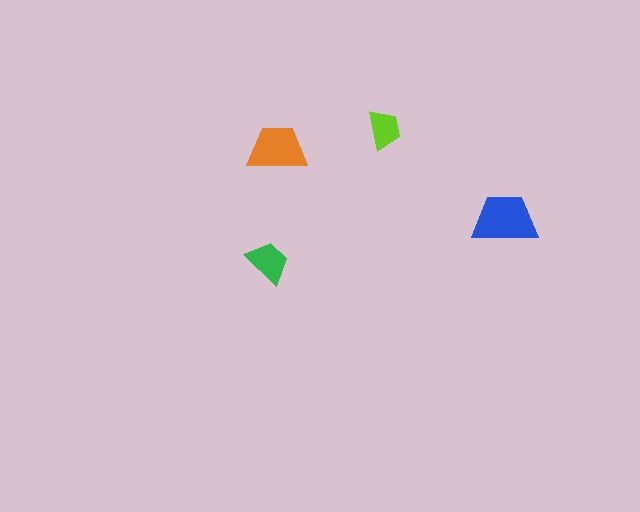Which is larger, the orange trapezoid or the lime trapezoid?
The orange one.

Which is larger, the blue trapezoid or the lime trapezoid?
The blue one.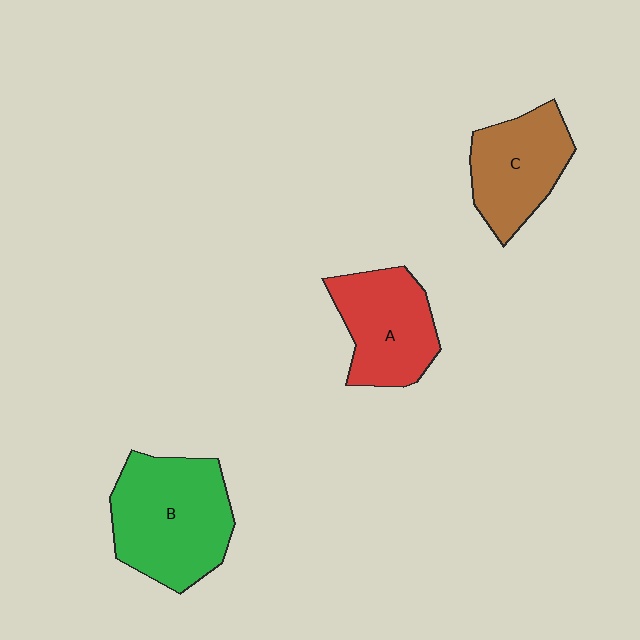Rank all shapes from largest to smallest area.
From largest to smallest: B (green), A (red), C (brown).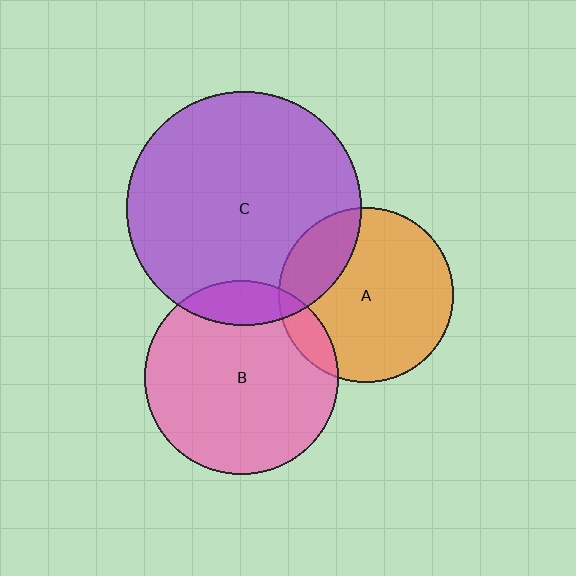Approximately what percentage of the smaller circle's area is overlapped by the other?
Approximately 20%.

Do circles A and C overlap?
Yes.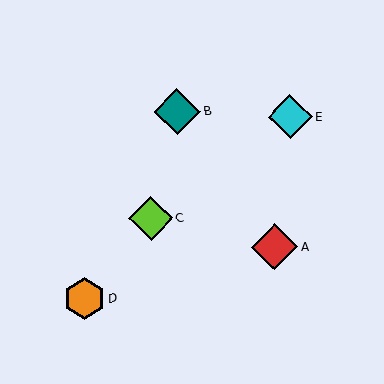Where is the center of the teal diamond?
The center of the teal diamond is at (177, 112).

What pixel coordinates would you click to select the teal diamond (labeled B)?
Click at (177, 112) to select the teal diamond B.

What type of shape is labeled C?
Shape C is a lime diamond.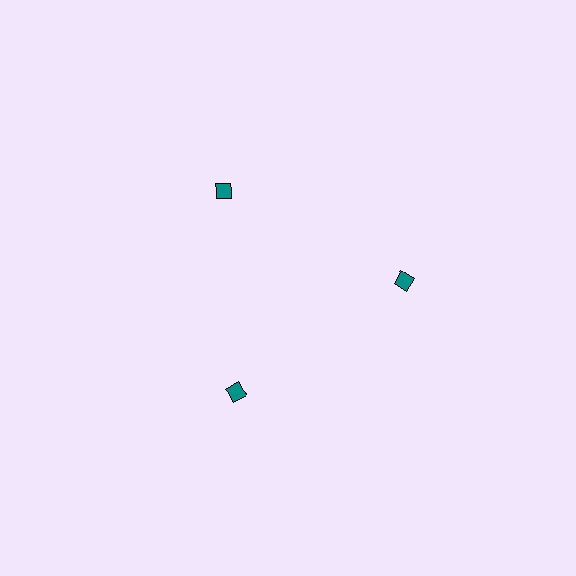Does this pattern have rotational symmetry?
Yes, this pattern has 3-fold rotational symmetry. It looks the same after rotating 120 degrees around the center.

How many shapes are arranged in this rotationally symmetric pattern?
There are 3 shapes, arranged in 3 groups of 1.